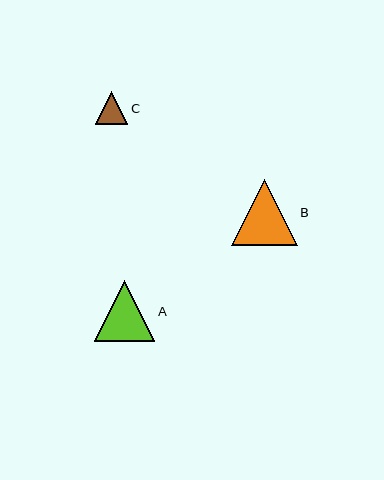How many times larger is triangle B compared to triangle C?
Triangle B is approximately 2.0 times the size of triangle C.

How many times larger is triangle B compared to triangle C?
Triangle B is approximately 2.0 times the size of triangle C.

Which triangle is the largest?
Triangle B is the largest with a size of approximately 65 pixels.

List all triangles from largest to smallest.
From largest to smallest: B, A, C.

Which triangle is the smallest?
Triangle C is the smallest with a size of approximately 33 pixels.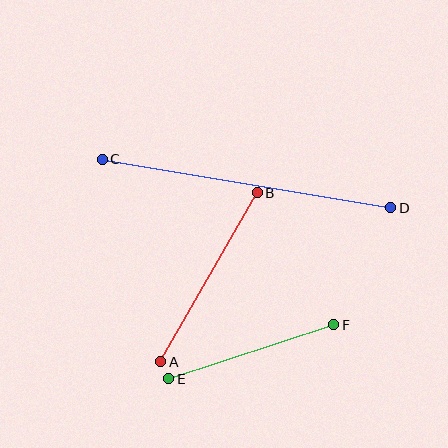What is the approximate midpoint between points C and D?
The midpoint is at approximately (247, 183) pixels.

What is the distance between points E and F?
The distance is approximately 174 pixels.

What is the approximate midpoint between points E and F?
The midpoint is at approximately (251, 352) pixels.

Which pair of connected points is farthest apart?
Points C and D are farthest apart.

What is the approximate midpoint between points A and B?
The midpoint is at approximately (209, 277) pixels.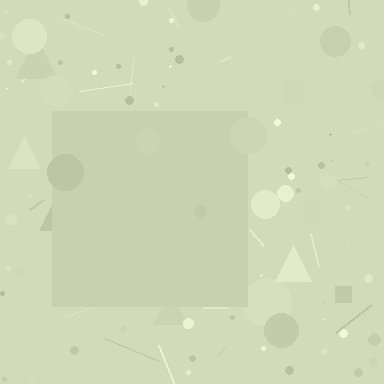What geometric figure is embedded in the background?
A square is embedded in the background.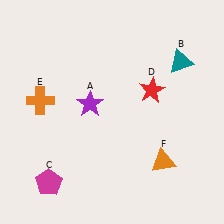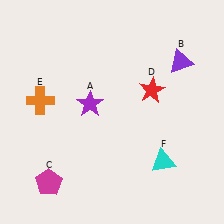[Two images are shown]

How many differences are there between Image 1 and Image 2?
There are 2 differences between the two images.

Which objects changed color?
B changed from teal to purple. F changed from orange to cyan.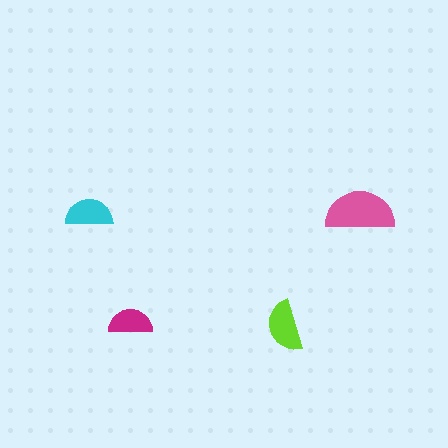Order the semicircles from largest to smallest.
the pink one, the lime one, the cyan one, the magenta one.